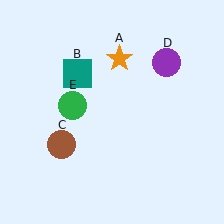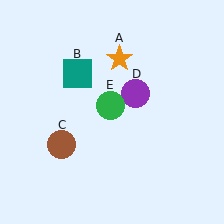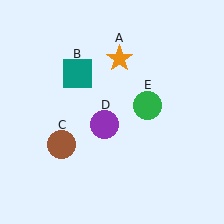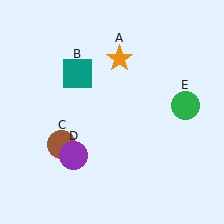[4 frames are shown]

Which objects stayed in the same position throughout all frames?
Orange star (object A) and teal square (object B) and brown circle (object C) remained stationary.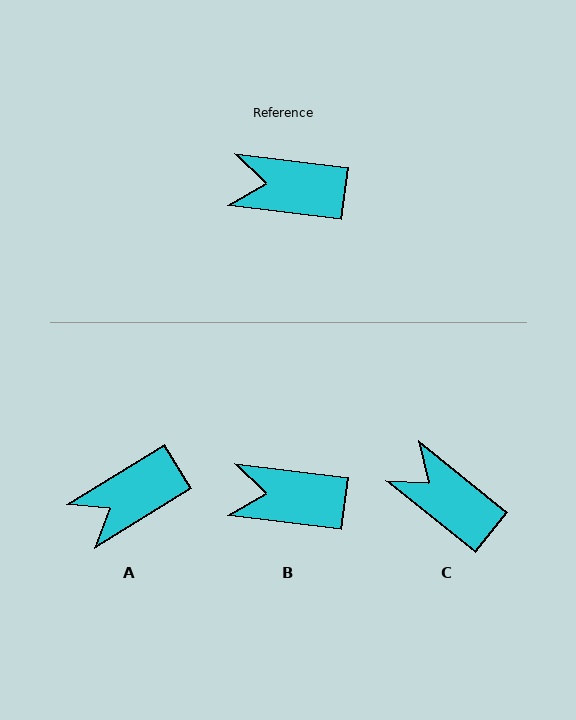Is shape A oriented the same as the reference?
No, it is off by about 39 degrees.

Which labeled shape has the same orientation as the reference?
B.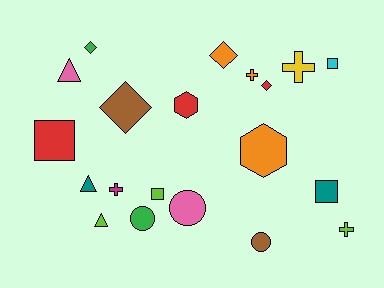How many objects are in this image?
There are 20 objects.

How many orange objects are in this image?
There are 3 orange objects.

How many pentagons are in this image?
There are no pentagons.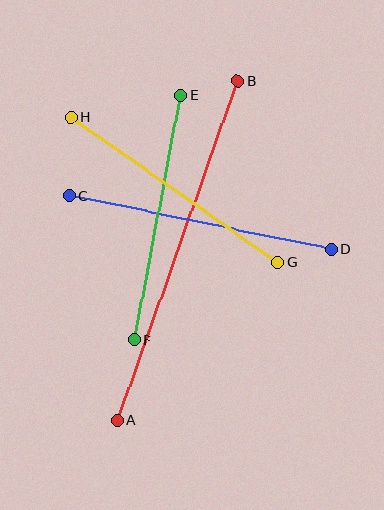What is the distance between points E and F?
The distance is approximately 249 pixels.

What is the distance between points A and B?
The distance is approximately 360 pixels.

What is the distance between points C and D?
The distance is approximately 268 pixels.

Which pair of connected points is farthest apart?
Points A and B are farthest apart.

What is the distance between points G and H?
The distance is approximately 253 pixels.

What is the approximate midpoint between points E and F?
The midpoint is at approximately (158, 218) pixels.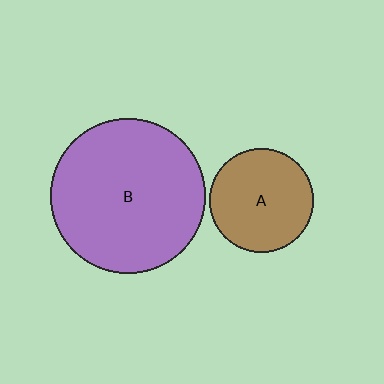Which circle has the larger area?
Circle B (purple).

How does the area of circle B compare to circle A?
Approximately 2.2 times.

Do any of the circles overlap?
No, none of the circles overlap.